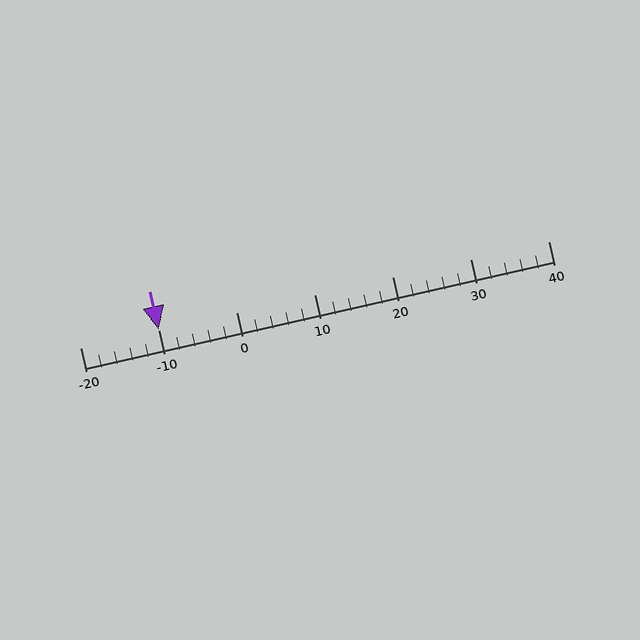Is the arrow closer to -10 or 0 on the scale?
The arrow is closer to -10.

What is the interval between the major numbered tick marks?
The major tick marks are spaced 10 units apart.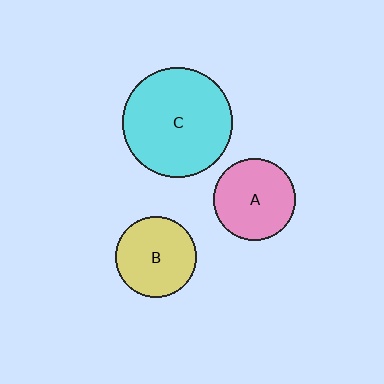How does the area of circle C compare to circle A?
Approximately 1.8 times.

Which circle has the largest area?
Circle C (cyan).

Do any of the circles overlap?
No, none of the circles overlap.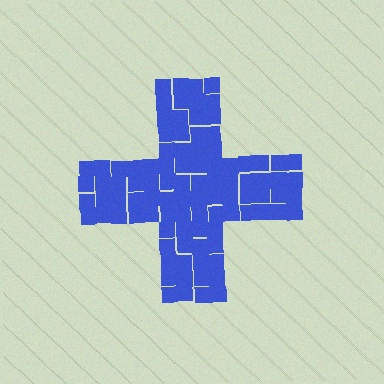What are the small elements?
The small elements are squares.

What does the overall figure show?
The overall figure shows a cross.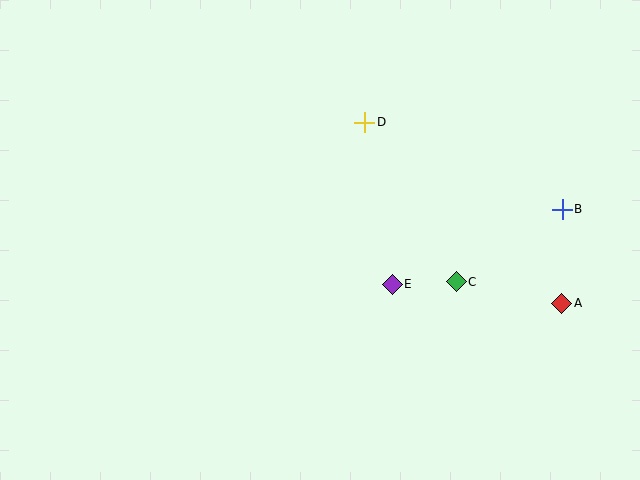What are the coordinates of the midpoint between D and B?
The midpoint between D and B is at (464, 166).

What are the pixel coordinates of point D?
Point D is at (365, 122).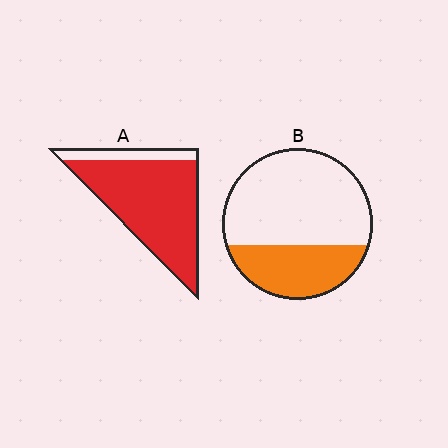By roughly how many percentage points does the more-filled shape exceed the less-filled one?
By roughly 50 percentage points (A over B).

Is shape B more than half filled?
No.